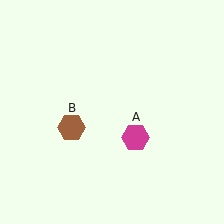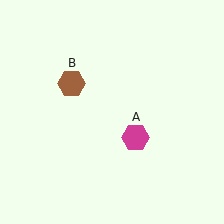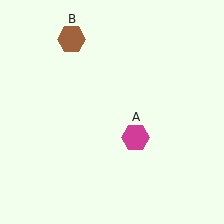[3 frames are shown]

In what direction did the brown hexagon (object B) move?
The brown hexagon (object B) moved up.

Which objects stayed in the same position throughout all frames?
Magenta hexagon (object A) remained stationary.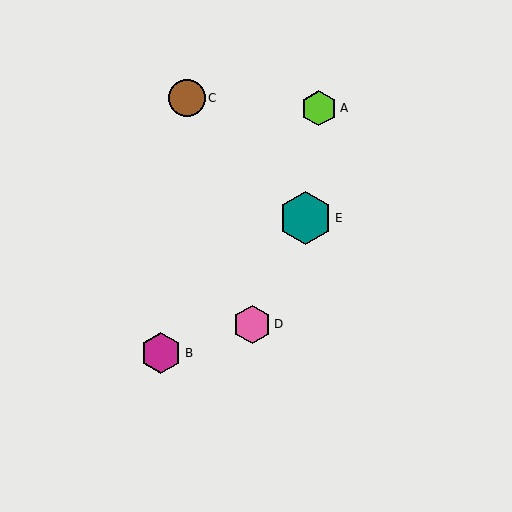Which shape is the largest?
The teal hexagon (labeled E) is the largest.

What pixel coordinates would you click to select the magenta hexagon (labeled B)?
Click at (161, 353) to select the magenta hexagon B.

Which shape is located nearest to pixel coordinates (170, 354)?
The magenta hexagon (labeled B) at (161, 353) is nearest to that location.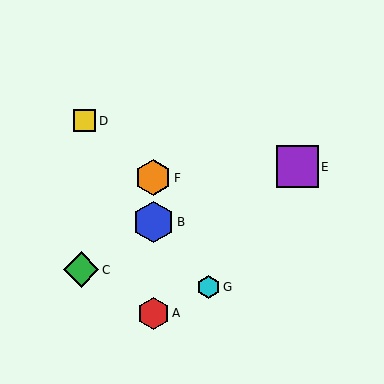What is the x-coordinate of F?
Object F is at x≈153.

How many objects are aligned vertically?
3 objects (A, B, F) are aligned vertically.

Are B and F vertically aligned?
Yes, both are at x≈153.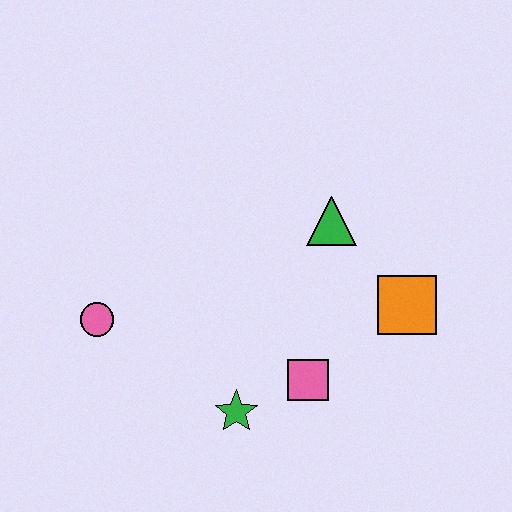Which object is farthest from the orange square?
The pink circle is farthest from the orange square.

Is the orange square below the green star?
No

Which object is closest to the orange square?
The green triangle is closest to the orange square.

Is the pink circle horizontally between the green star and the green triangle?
No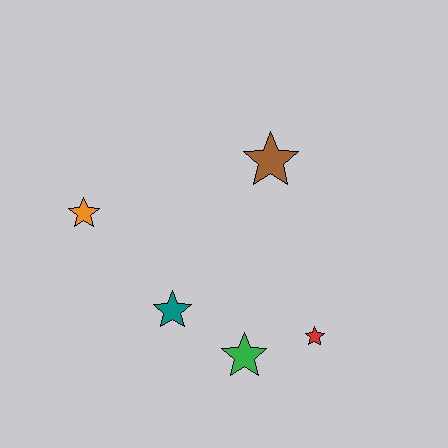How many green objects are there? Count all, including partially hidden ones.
There is 1 green object.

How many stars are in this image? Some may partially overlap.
There are 5 stars.